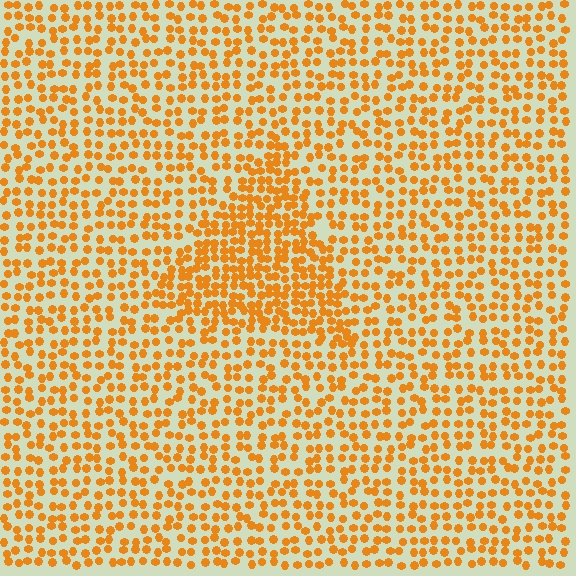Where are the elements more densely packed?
The elements are more densely packed inside the triangle boundary.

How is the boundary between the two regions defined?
The boundary is defined by a change in element density (approximately 1.7x ratio). All elements are the same color, size, and shape.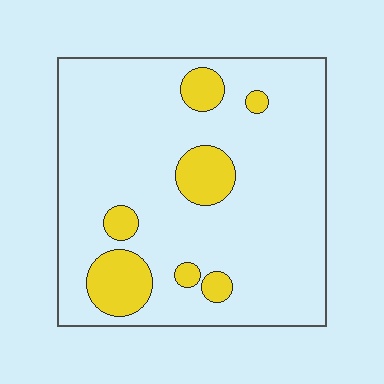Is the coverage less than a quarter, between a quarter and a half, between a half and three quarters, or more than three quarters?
Less than a quarter.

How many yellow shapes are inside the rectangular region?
7.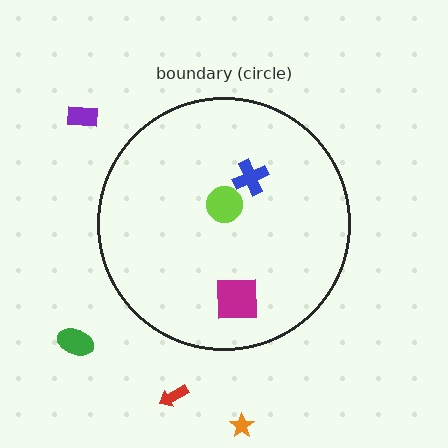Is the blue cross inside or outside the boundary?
Inside.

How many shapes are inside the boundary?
3 inside, 4 outside.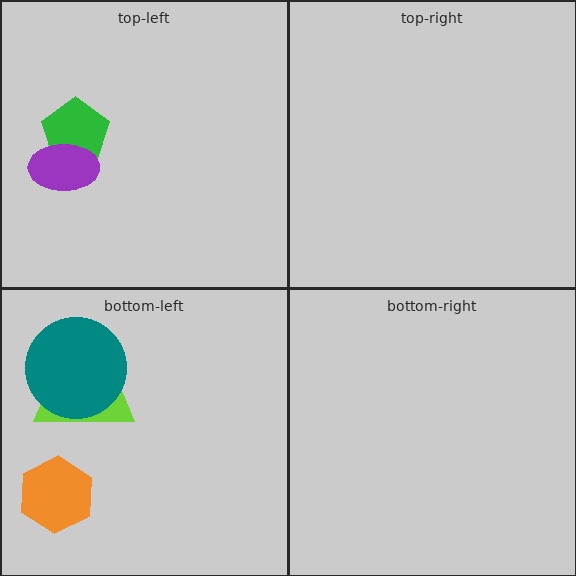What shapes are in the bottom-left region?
The orange hexagon, the lime trapezoid, the teal circle.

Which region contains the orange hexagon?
The bottom-left region.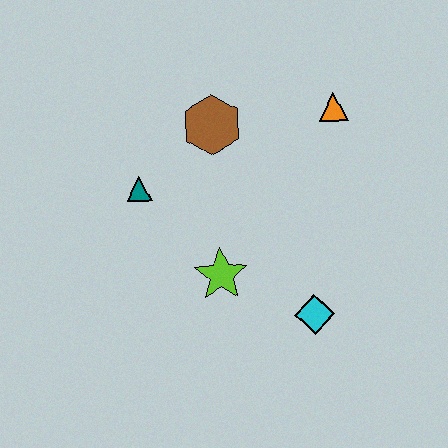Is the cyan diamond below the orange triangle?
Yes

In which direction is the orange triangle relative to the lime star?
The orange triangle is above the lime star.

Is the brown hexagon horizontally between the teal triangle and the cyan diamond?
Yes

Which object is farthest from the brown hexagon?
The cyan diamond is farthest from the brown hexagon.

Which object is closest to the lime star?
The cyan diamond is closest to the lime star.